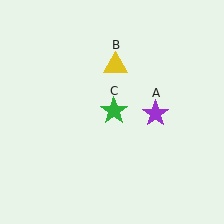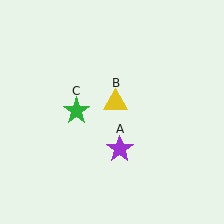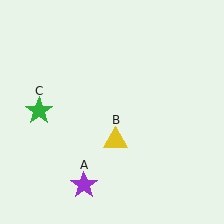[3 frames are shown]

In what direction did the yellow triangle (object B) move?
The yellow triangle (object B) moved down.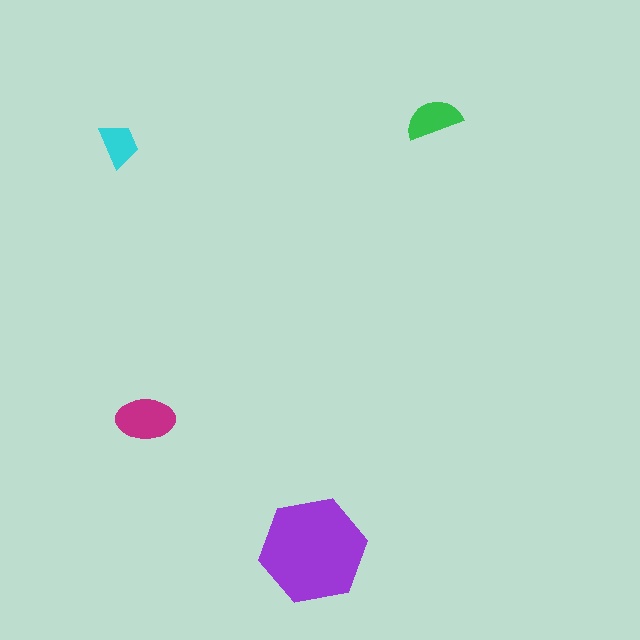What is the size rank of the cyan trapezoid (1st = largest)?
4th.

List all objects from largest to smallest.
The purple hexagon, the magenta ellipse, the green semicircle, the cyan trapezoid.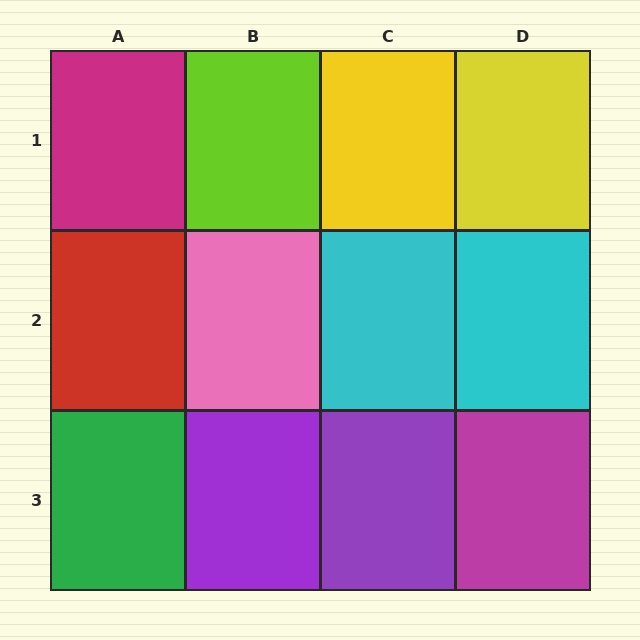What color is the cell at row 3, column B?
Purple.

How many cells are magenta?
2 cells are magenta.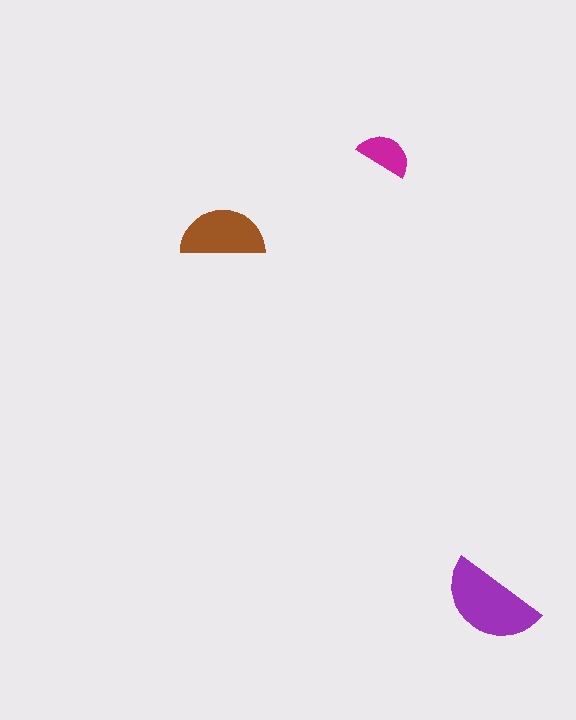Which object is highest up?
The magenta semicircle is topmost.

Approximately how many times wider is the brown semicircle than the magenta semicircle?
About 1.5 times wider.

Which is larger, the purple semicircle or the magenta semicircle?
The purple one.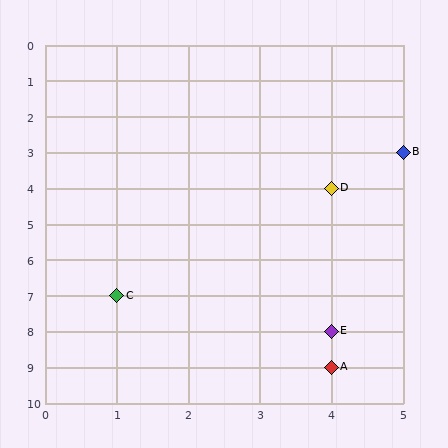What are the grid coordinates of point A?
Point A is at grid coordinates (4, 9).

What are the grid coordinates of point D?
Point D is at grid coordinates (4, 4).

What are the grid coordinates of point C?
Point C is at grid coordinates (1, 7).